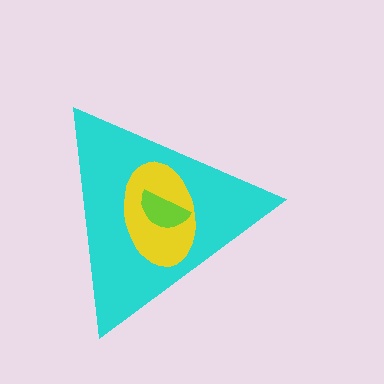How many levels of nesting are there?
3.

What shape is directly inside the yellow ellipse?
The lime semicircle.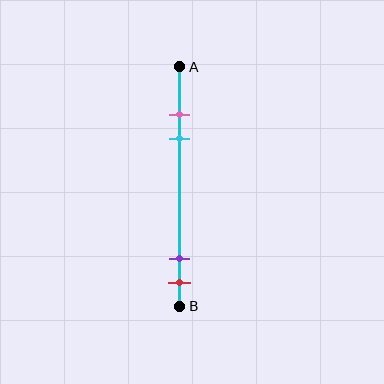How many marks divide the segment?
There are 4 marks dividing the segment.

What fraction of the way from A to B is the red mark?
The red mark is approximately 90% (0.9) of the way from A to B.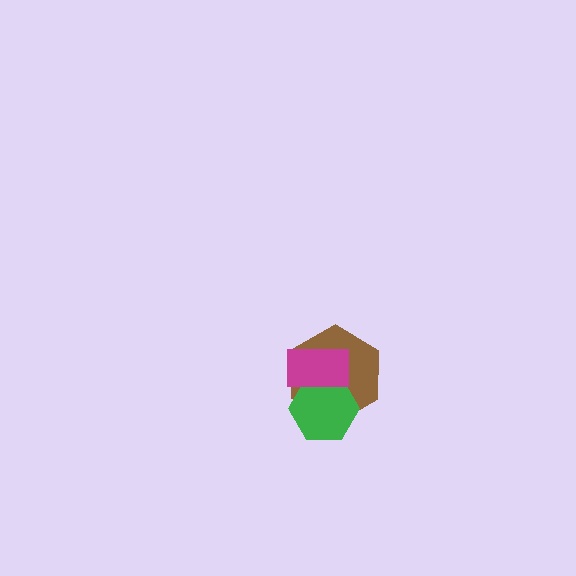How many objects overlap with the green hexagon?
2 objects overlap with the green hexagon.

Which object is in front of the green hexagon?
The magenta rectangle is in front of the green hexagon.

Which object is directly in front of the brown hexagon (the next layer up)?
The green hexagon is directly in front of the brown hexagon.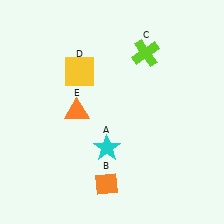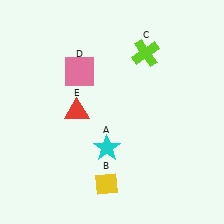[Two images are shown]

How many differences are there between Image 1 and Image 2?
There are 3 differences between the two images.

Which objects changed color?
B changed from orange to yellow. D changed from yellow to pink. E changed from orange to red.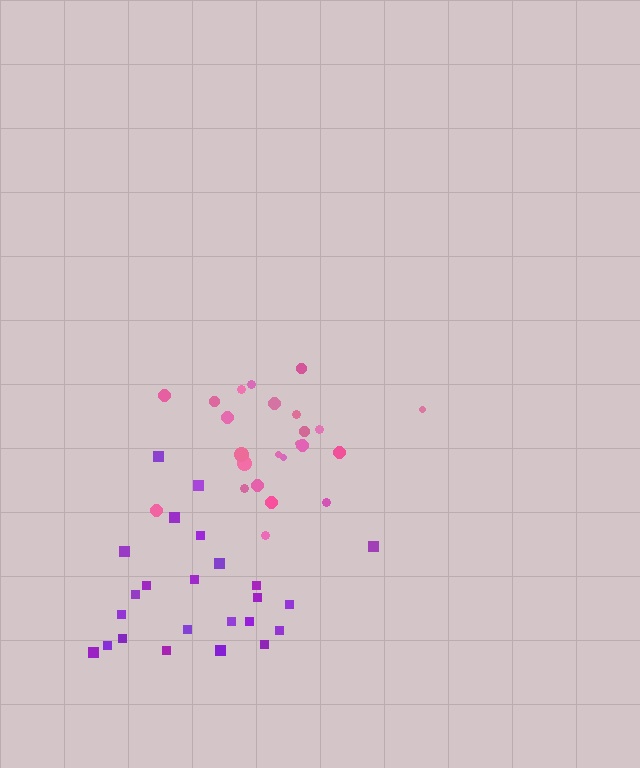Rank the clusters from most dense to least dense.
pink, purple.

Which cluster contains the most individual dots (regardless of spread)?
Purple (24).